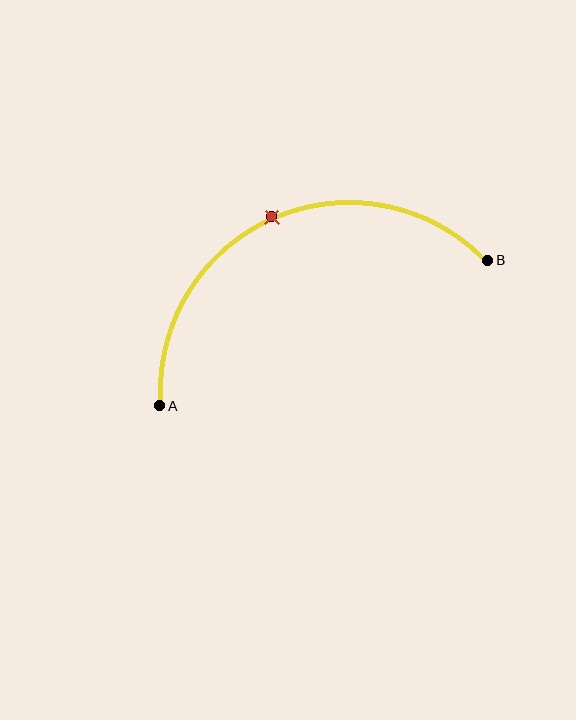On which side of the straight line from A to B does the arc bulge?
The arc bulges above the straight line connecting A and B.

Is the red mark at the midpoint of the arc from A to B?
Yes. The red mark lies on the arc at equal arc-length from both A and B — it is the arc midpoint.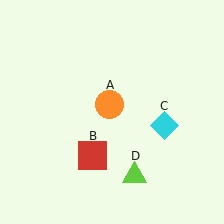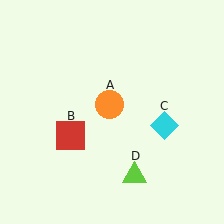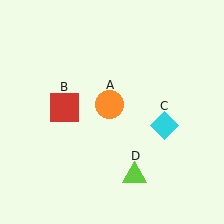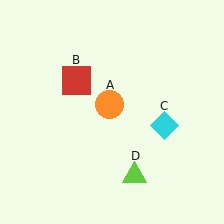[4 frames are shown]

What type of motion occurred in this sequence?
The red square (object B) rotated clockwise around the center of the scene.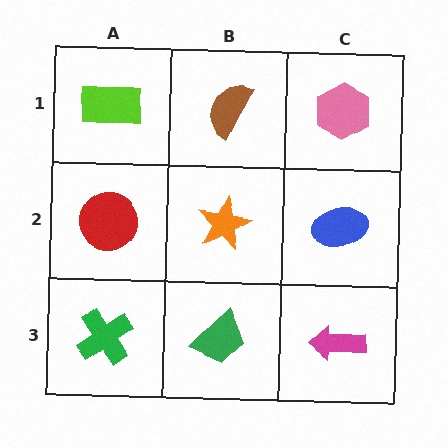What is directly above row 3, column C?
A blue ellipse.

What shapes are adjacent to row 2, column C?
A pink hexagon (row 1, column C), a magenta arrow (row 3, column C), an orange star (row 2, column B).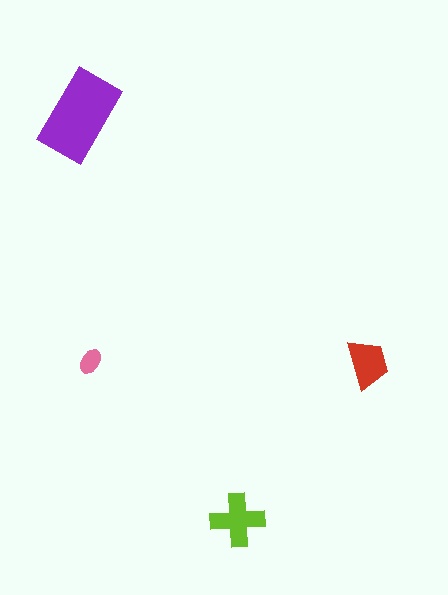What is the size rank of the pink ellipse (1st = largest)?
4th.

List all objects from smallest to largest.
The pink ellipse, the red trapezoid, the lime cross, the purple rectangle.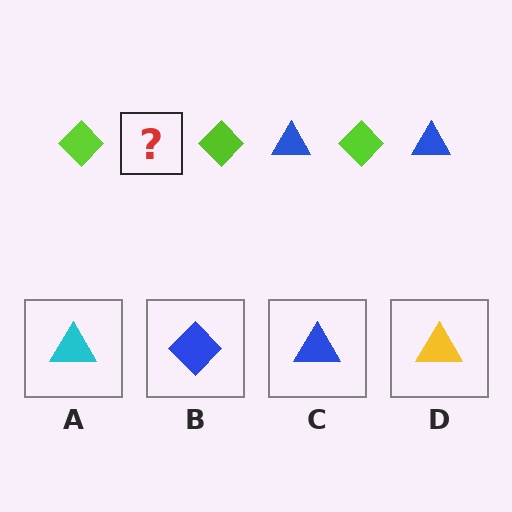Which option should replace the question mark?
Option C.